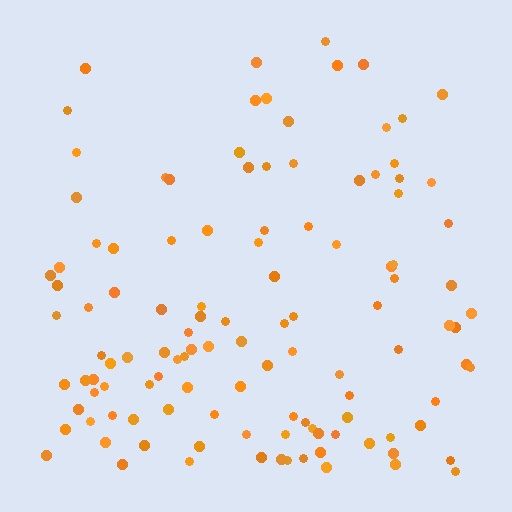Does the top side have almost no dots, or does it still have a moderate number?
Still a moderate number, just noticeably fewer than the bottom.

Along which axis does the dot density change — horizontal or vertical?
Vertical.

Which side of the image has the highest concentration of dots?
The bottom.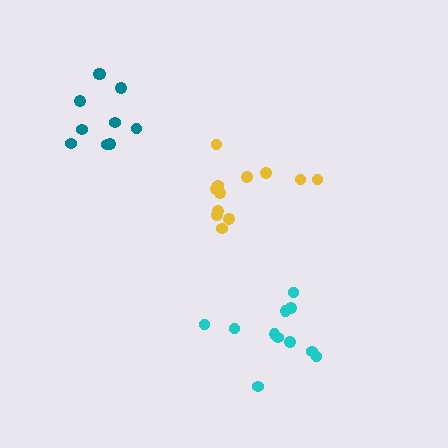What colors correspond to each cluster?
The clusters are colored: yellow, cyan, teal.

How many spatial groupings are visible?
There are 3 spatial groupings.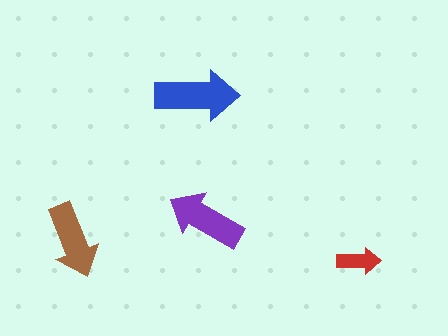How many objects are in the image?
There are 4 objects in the image.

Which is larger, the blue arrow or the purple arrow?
The blue one.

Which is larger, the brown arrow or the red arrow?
The brown one.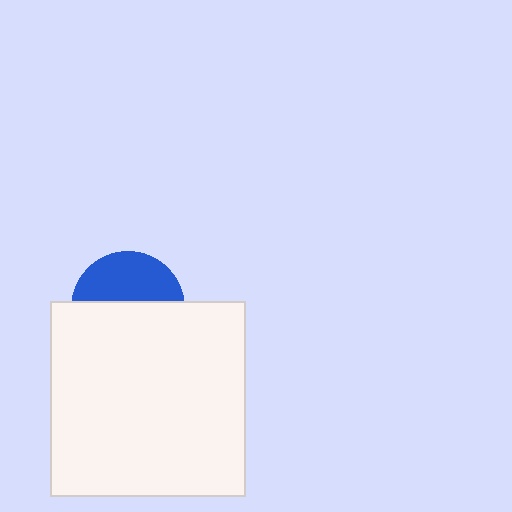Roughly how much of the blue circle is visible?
A small part of it is visible (roughly 42%).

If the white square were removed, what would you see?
You would see the complete blue circle.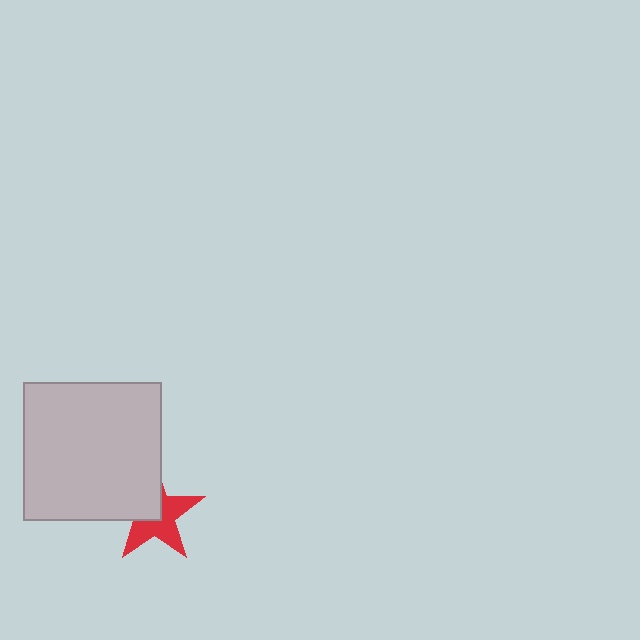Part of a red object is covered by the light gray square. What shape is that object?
It is a star.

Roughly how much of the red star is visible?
About half of it is visible (roughly 56%).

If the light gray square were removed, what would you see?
You would see the complete red star.